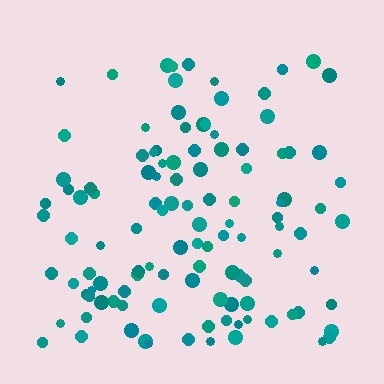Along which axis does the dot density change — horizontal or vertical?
Vertical.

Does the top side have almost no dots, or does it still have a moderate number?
Still a moderate number, just noticeably fewer than the bottom.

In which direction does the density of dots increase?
From top to bottom, with the bottom side densest.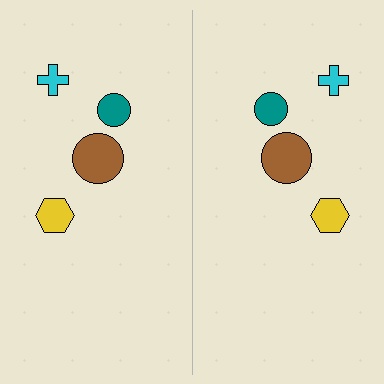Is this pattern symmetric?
Yes, this pattern has bilateral (reflection) symmetry.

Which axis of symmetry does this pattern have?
The pattern has a vertical axis of symmetry running through the center of the image.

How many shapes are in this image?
There are 8 shapes in this image.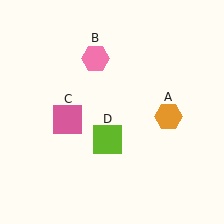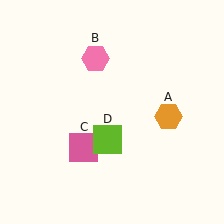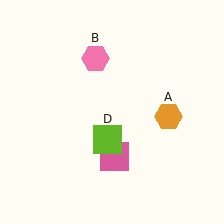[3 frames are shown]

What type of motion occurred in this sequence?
The pink square (object C) rotated counterclockwise around the center of the scene.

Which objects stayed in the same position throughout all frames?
Orange hexagon (object A) and pink hexagon (object B) and lime square (object D) remained stationary.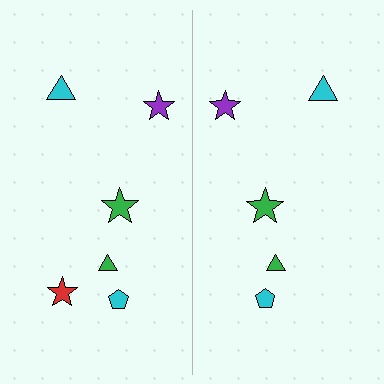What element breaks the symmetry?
A red star is missing from the right side.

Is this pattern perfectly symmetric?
No, the pattern is not perfectly symmetric. A red star is missing from the right side.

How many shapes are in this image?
There are 11 shapes in this image.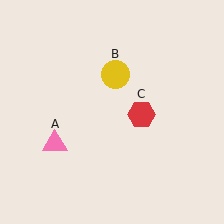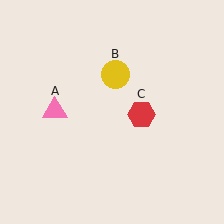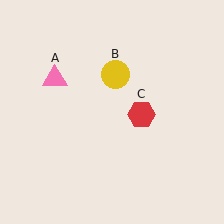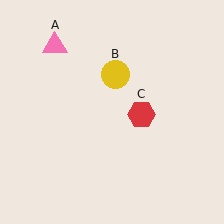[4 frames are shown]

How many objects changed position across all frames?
1 object changed position: pink triangle (object A).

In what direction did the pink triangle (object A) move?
The pink triangle (object A) moved up.